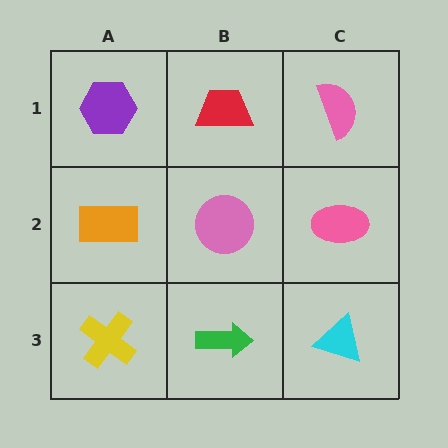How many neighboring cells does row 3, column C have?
2.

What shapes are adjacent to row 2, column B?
A red trapezoid (row 1, column B), a green arrow (row 3, column B), an orange rectangle (row 2, column A), a pink ellipse (row 2, column C).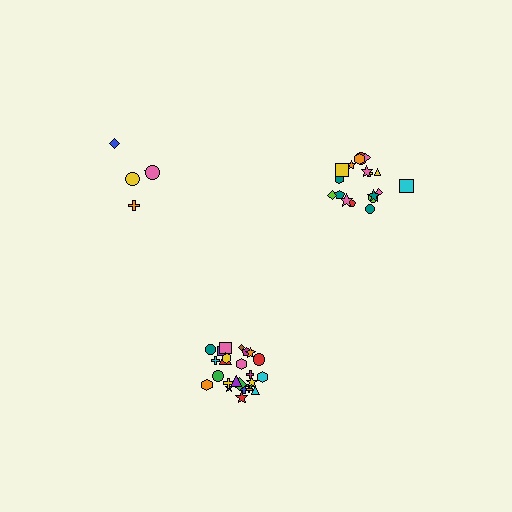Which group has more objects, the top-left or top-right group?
The top-right group.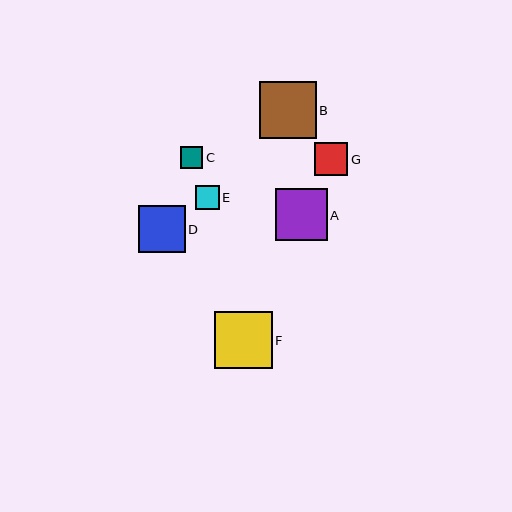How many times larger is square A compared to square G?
Square A is approximately 1.6 times the size of square G.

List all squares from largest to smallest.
From largest to smallest: F, B, A, D, G, E, C.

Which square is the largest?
Square F is the largest with a size of approximately 57 pixels.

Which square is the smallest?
Square C is the smallest with a size of approximately 22 pixels.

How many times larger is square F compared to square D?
Square F is approximately 1.2 times the size of square D.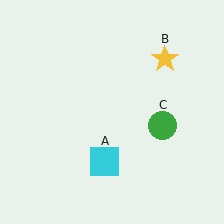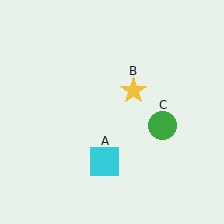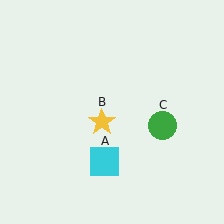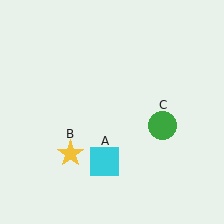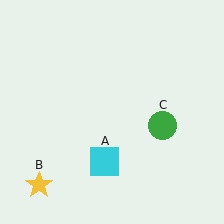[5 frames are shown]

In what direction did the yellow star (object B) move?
The yellow star (object B) moved down and to the left.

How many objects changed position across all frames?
1 object changed position: yellow star (object B).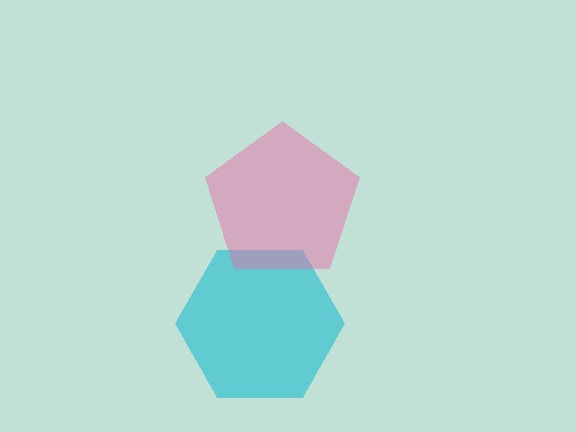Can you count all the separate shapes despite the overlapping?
Yes, there are 2 separate shapes.